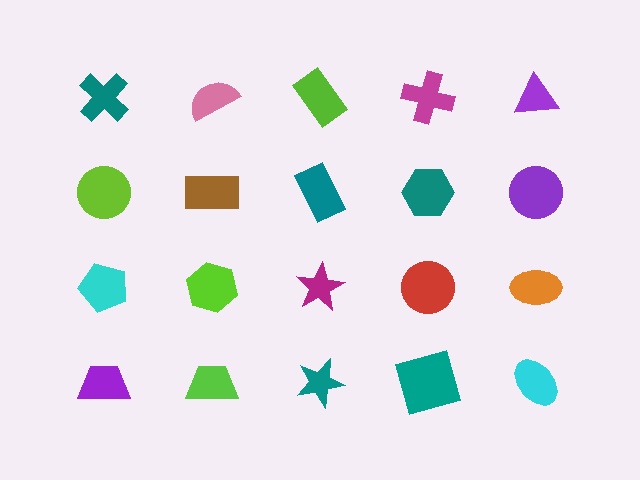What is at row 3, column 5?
An orange ellipse.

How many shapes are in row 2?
5 shapes.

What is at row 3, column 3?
A magenta star.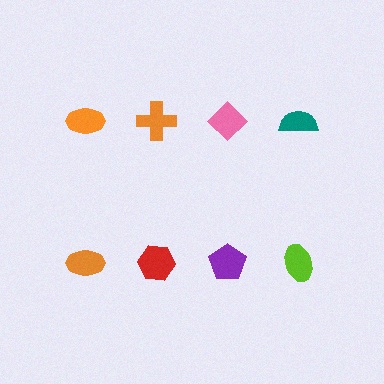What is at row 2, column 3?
A purple pentagon.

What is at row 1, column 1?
An orange ellipse.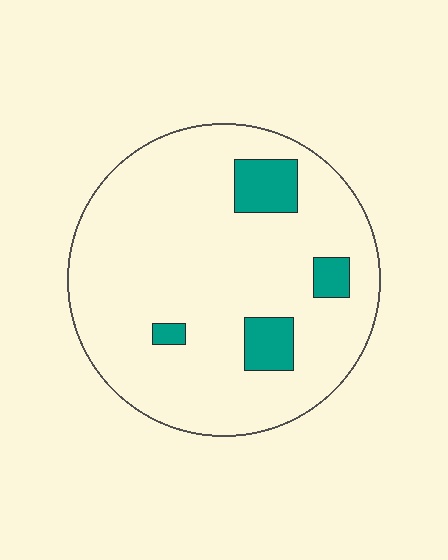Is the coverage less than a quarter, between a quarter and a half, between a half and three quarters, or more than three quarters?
Less than a quarter.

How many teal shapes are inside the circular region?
4.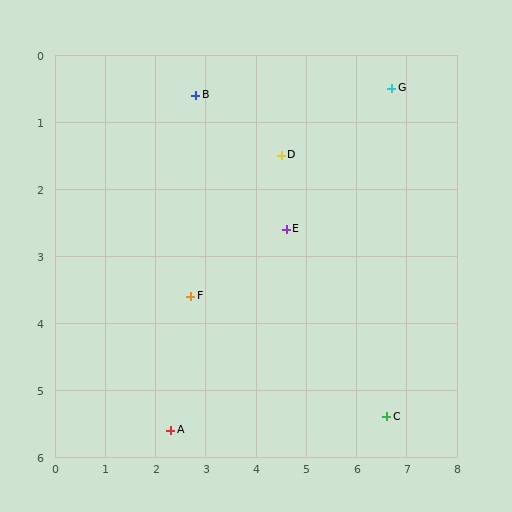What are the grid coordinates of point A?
Point A is at approximately (2.3, 5.6).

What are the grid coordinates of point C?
Point C is at approximately (6.6, 5.4).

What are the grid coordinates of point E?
Point E is at approximately (4.6, 2.6).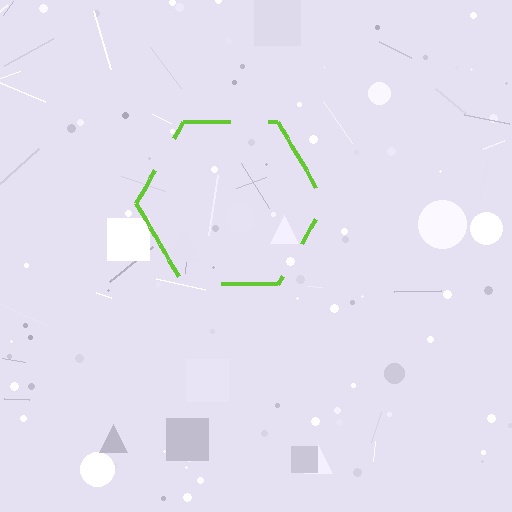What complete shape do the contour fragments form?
The contour fragments form a hexagon.